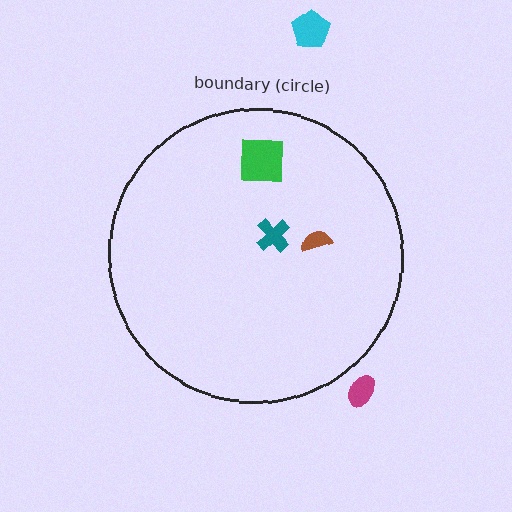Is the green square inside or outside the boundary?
Inside.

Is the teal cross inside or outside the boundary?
Inside.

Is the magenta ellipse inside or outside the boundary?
Outside.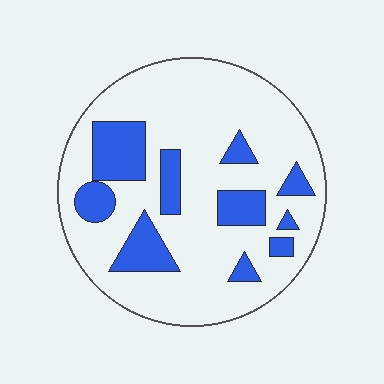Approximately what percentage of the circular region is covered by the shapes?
Approximately 20%.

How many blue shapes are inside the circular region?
10.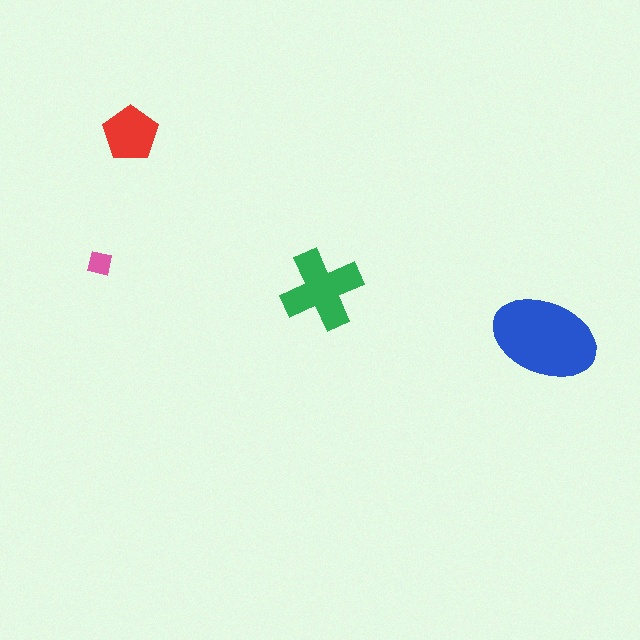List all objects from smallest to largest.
The pink square, the red pentagon, the green cross, the blue ellipse.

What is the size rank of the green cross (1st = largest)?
2nd.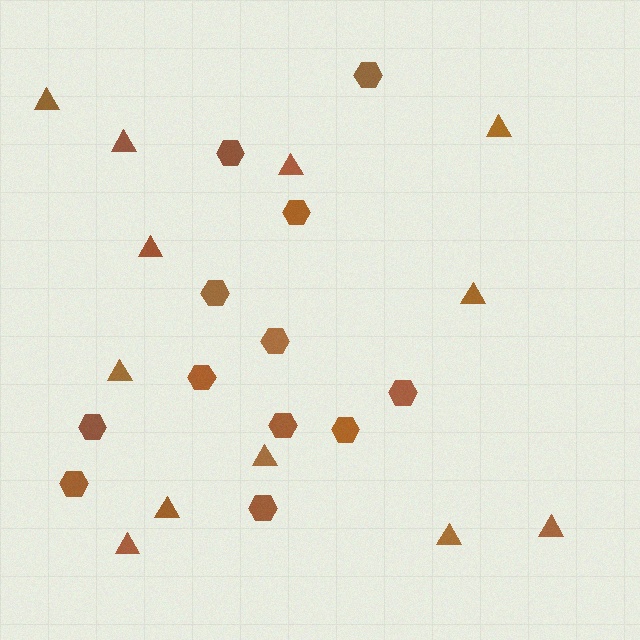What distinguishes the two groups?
There are 2 groups: one group of hexagons (12) and one group of triangles (12).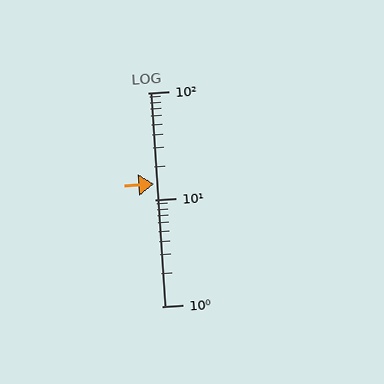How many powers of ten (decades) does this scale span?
The scale spans 2 decades, from 1 to 100.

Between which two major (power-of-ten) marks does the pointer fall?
The pointer is between 10 and 100.